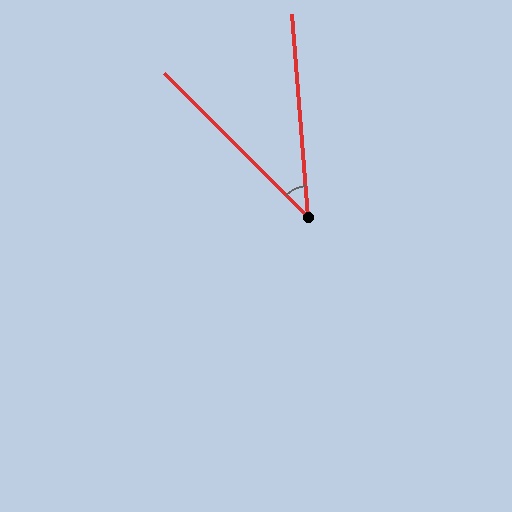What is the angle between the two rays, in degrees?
Approximately 41 degrees.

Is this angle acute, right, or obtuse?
It is acute.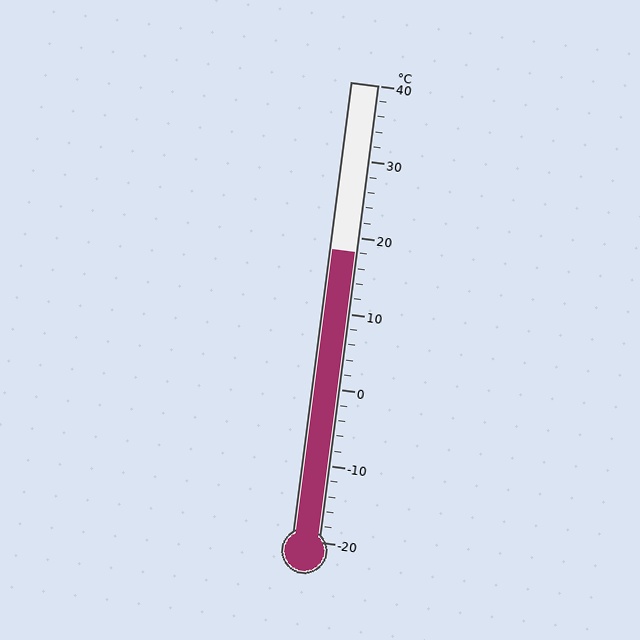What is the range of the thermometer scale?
The thermometer scale ranges from -20°C to 40°C.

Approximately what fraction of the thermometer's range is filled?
The thermometer is filled to approximately 65% of its range.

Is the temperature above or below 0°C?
The temperature is above 0°C.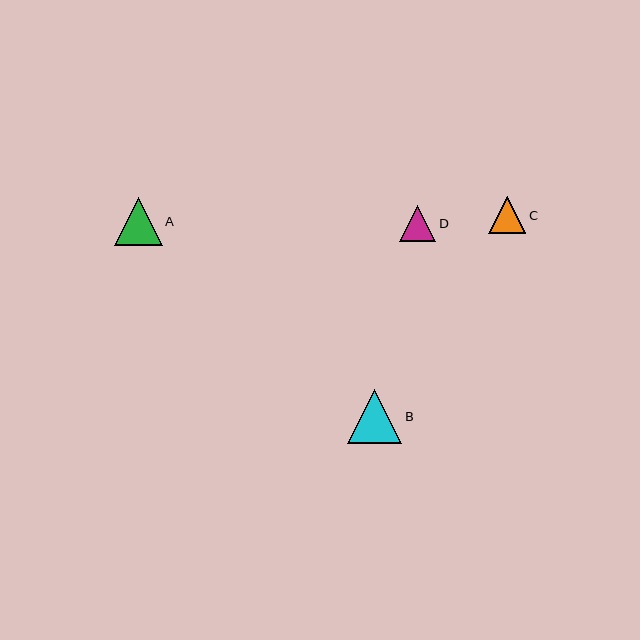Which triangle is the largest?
Triangle B is the largest with a size of approximately 54 pixels.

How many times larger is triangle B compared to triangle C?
Triangle B is approximately 1.5 times the size of triangle C.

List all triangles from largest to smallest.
From largest to smallest: B, A, C, D.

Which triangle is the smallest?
Triangle D is the smallest with a size of approximately 36 pixels.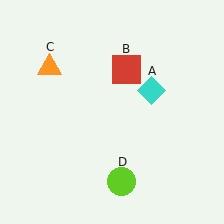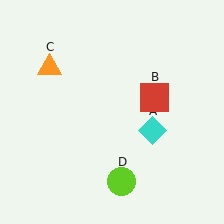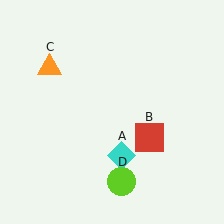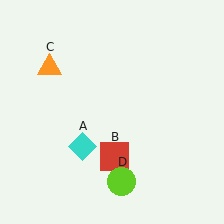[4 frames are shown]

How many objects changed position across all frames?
2 objects changed position: cyan diamond (object A), red square (object B).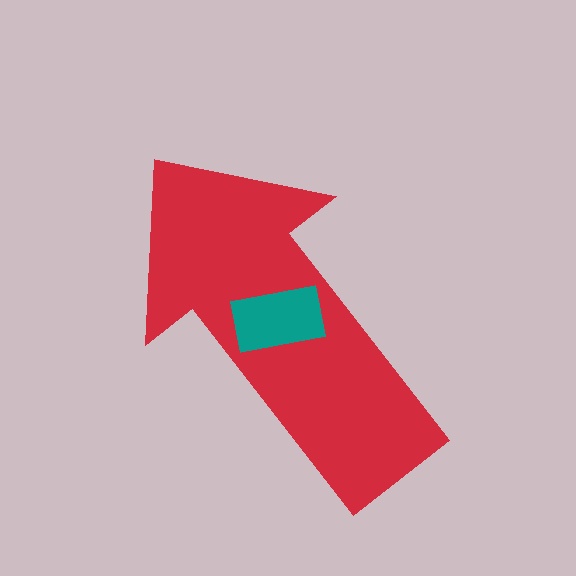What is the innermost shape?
The teal rectangle.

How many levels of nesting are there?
2.